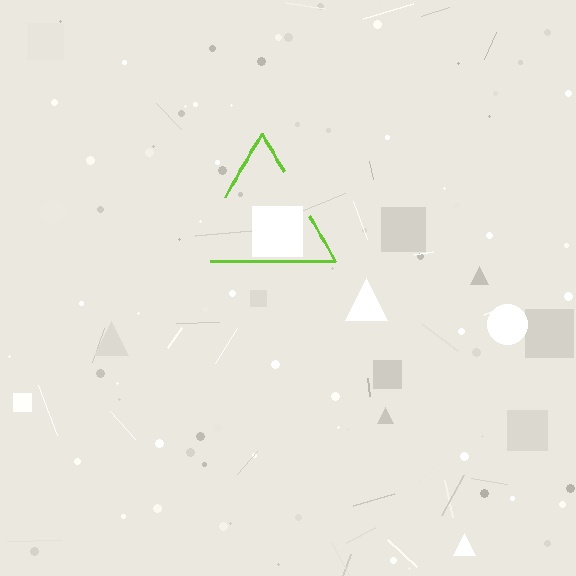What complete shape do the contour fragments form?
The contour fragments form a triangle.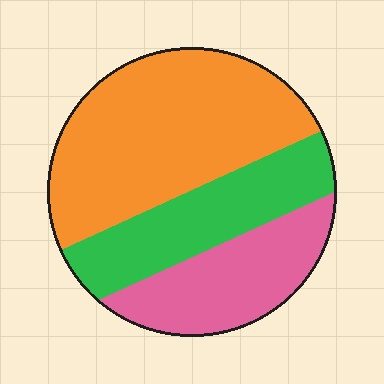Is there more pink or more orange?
Orange.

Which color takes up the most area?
Orange, at roughly 50%.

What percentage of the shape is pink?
Pink takes up between a sixth and a third of the shape.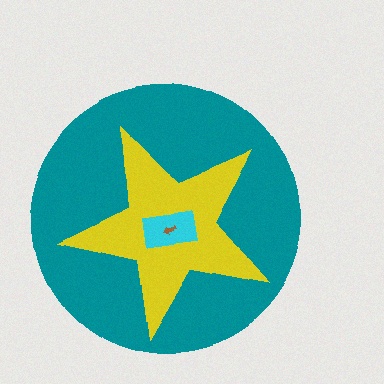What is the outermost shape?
The teal circle.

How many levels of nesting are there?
4.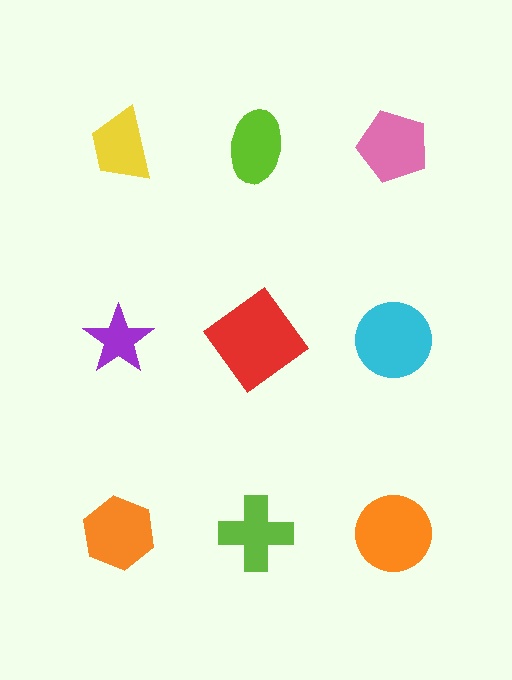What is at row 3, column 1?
An orange hexagon.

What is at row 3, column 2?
A lime cross.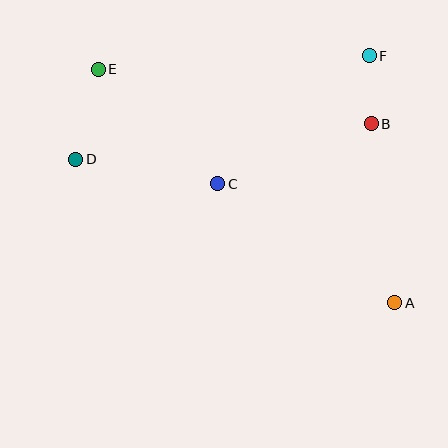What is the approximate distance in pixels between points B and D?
The distance between B and D is approximately 298 pixels.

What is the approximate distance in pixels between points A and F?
The distance between A and F is approximately 248 pixels.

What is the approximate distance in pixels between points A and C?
The distance between A and C is approximately 213 pixels.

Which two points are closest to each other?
Points B and F are closest to each other.